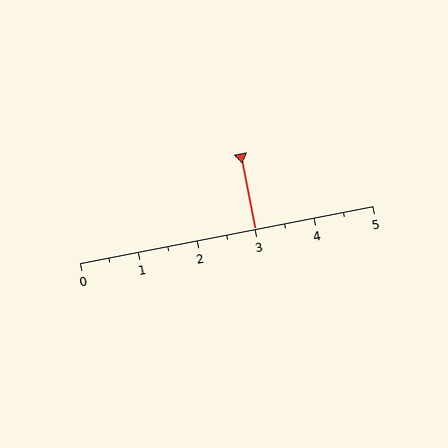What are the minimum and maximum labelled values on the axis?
The axis runs from 0 to 5.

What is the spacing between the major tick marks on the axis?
The major ticks are spaced 1 apart.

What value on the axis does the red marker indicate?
The marker indicates approximately 3.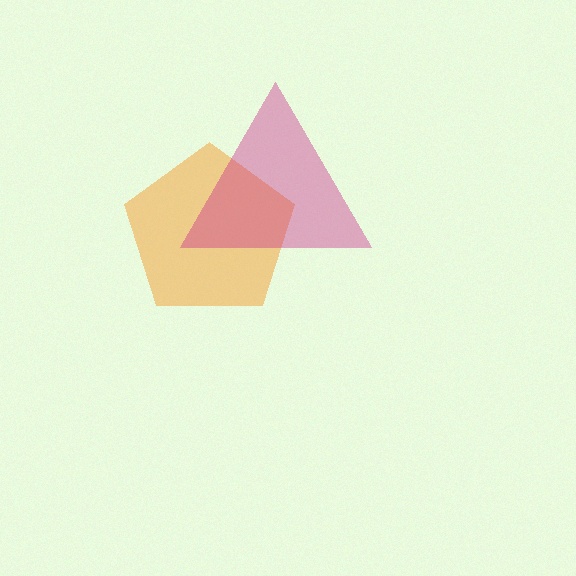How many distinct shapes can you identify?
There are 2 distinct shapes: an orange pentagon, a magenta triangle.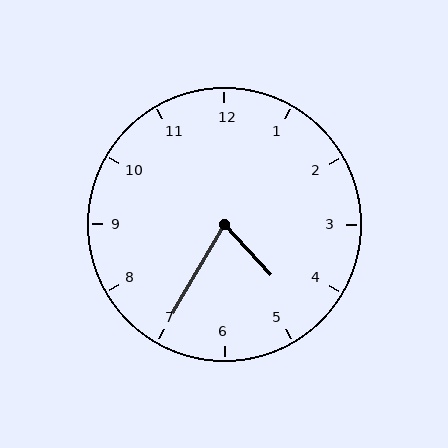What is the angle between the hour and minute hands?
Approximately 72 degrees.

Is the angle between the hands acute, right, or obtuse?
It is acute.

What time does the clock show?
4:35.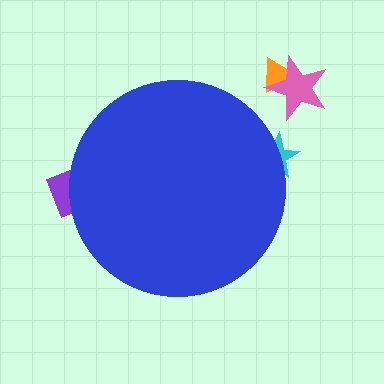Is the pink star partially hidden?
No, the pink star is fully visible.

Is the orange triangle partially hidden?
No, the orange triangle is fully visible.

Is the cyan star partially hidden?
Yes, the cyan star is partially hidden behind the blue circle.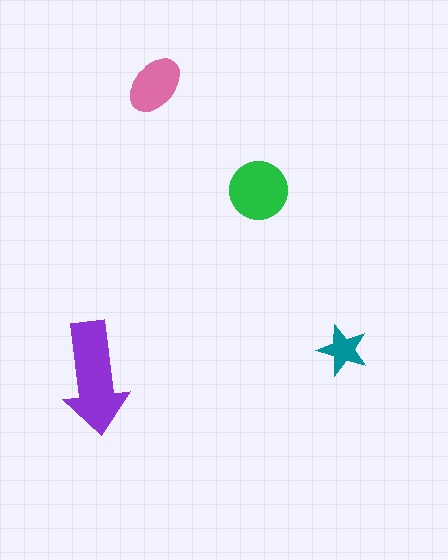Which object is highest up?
The pink ellipse is topmost.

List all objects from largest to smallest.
The purple arrow, the green circle, the pink ellipse, the teal star.